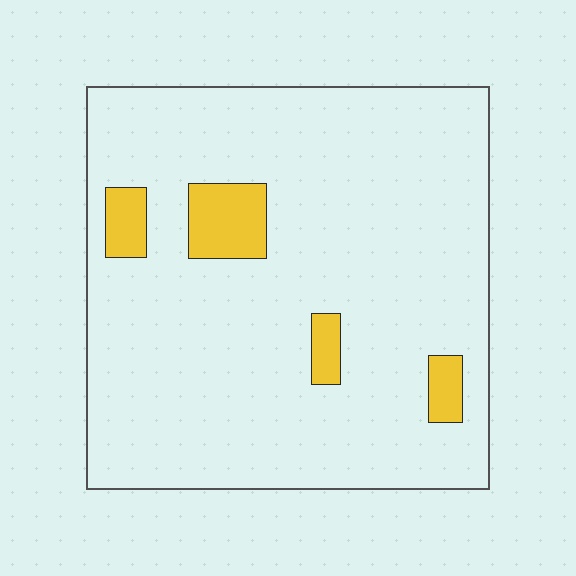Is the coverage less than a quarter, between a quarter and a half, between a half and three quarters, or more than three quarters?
Less than a quarter.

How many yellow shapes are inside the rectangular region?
4.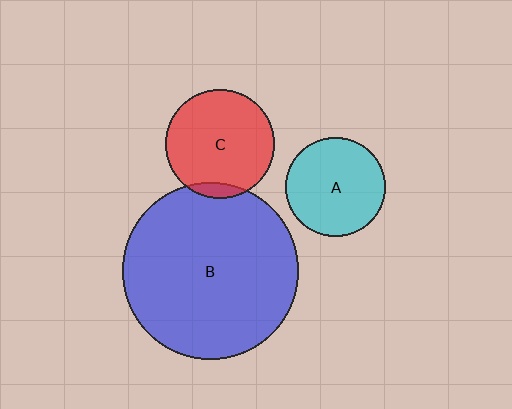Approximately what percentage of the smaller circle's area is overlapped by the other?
Approximately 5%.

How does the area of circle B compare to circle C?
Approximately 2.6 times.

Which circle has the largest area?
Circle B (blue).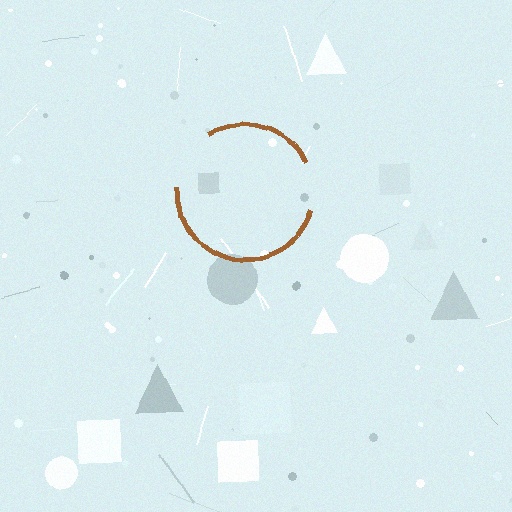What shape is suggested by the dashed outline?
The dashed outline suggests a circle.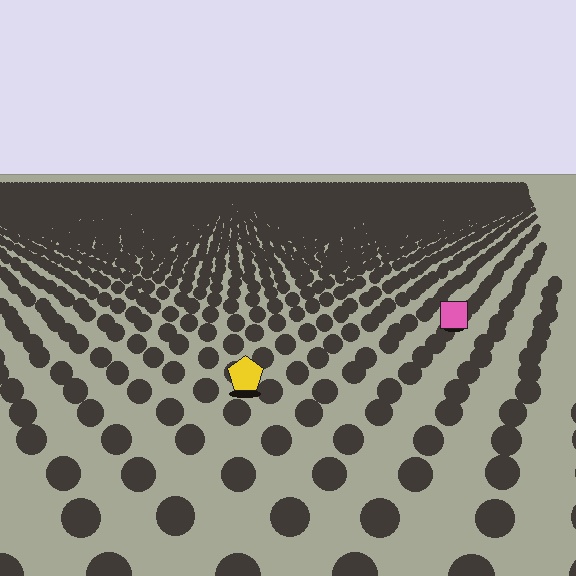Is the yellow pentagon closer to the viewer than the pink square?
Yes. The yellow pentagon is closer — you can tell from the texture gradient: the ground texture is coarser near it.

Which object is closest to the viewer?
The yellow pentagon is closest. The texture marks near it are larger and more spread out.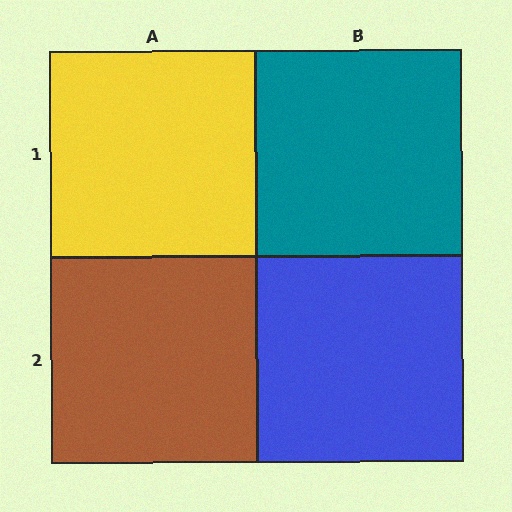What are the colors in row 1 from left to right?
Yellow, teal.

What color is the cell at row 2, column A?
Brown.